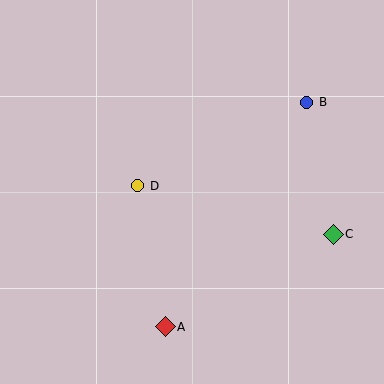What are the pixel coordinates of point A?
Point A is at (165, 327).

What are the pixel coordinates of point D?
Point D is at (138, 186).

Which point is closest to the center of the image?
Point D at (138, 186) is closest to the center.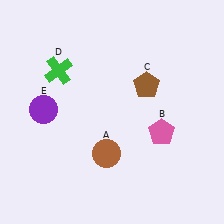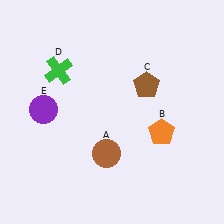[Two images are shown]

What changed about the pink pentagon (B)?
In Image 1, B is pink. In Image 2, it changed to orange.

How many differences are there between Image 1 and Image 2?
There is 1 difference between the two images.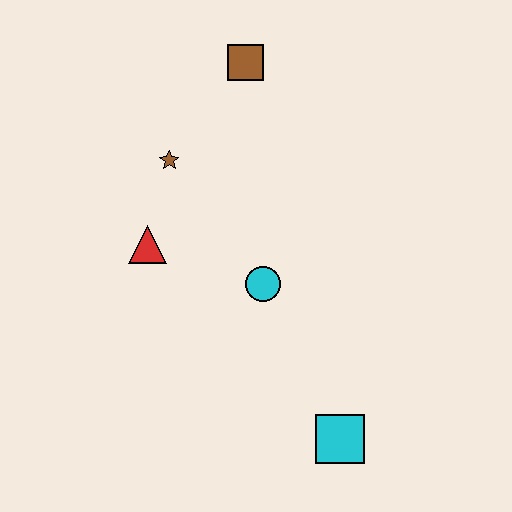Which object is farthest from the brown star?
The cyan square is farthest from the brown star.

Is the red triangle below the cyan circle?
No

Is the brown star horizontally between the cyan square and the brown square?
No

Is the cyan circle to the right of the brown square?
Yes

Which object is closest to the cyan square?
The cyan circle is closest to the cyan square.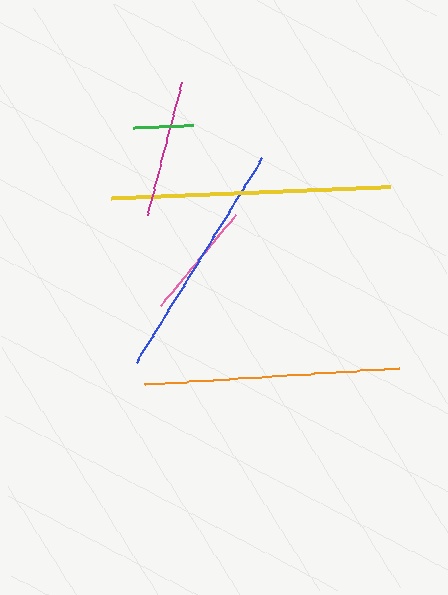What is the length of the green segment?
The green segment is approximately 60 pixels long.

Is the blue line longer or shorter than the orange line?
The orange line is longer than the blue line.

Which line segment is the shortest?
The green line is the shortest at approximately 60 pixels.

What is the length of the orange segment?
The orange segment is approximately 255 pixels long.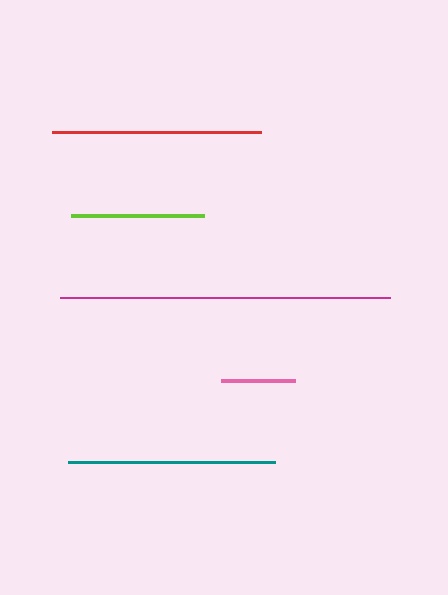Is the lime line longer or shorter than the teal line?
The teal line is longer than the lime line.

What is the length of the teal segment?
The teal segment is approximately 207 pixels long.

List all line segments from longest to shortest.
From longest to shortest: magenta, red, teal, lime, pink.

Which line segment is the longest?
The magenta line is the longest at approximately 330 pixels.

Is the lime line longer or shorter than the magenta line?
The magenta line is longer than the lime line.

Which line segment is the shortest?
The pink line is the shortest at approximately 74 pixels.